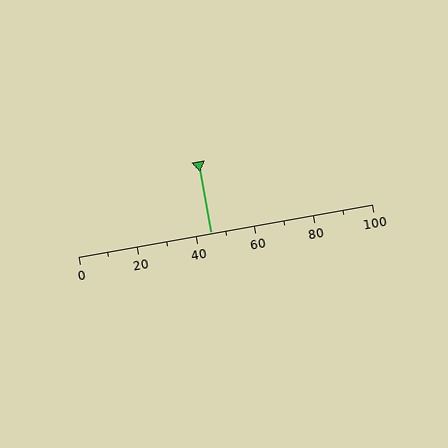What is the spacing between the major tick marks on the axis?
The major ticks are spaced 20 apart.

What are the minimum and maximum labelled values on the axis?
The axis runs from 0 to 100.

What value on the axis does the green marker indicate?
The marker indicates approximately 45.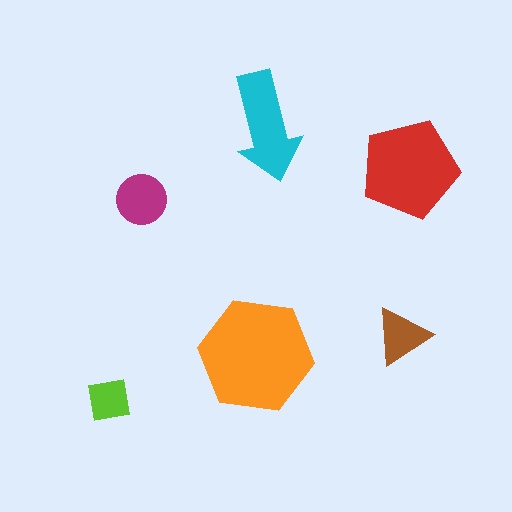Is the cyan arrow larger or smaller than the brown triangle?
Larger.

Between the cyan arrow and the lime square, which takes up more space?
The cyan arrow.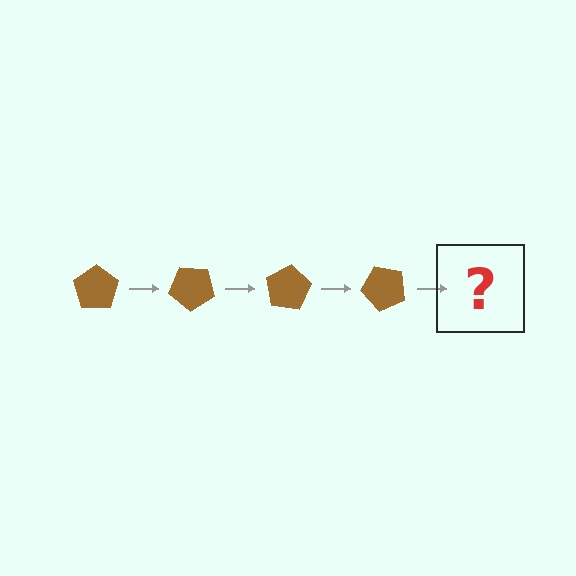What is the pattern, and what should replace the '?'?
The pattern is that the pentagon rotates 40 degrees each step. The '?' should be a brown pentagon rotated 160 degrees.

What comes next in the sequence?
The next element should be a brown pentagon rotated 160 degrees.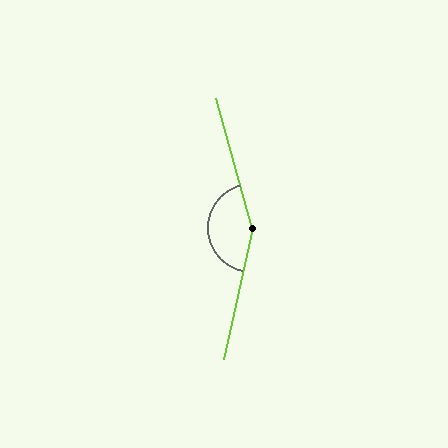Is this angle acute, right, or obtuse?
It is obtuse.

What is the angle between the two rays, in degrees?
Approximately 152 degrees.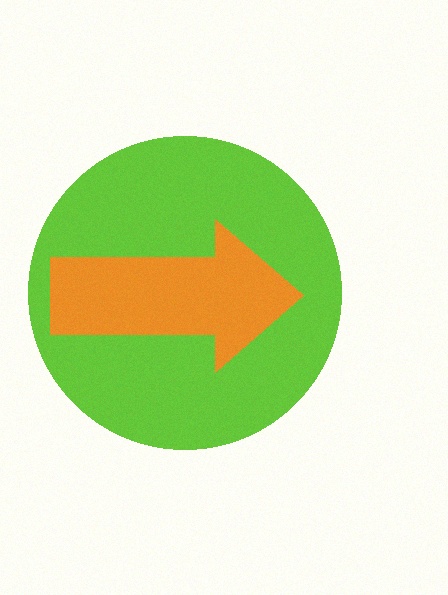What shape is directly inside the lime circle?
The orange arrow.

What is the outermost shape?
The lime circle.